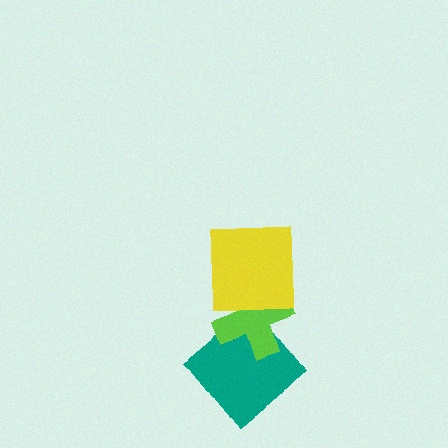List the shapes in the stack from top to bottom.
From top to bottom: the yellow square, the lime cross, the teal diamond.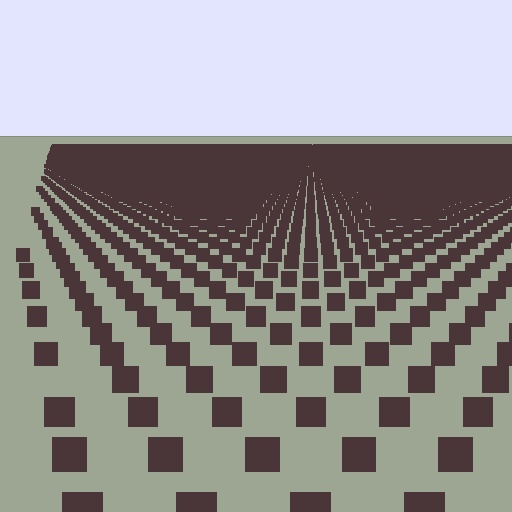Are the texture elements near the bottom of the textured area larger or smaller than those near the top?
Larger. Near the bottom, elements are closer to the viewer and appear at a bigger on-screen size.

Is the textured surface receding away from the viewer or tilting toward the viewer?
The surface is receding away from the viewer. Texture elements get smaller and denser toward the top.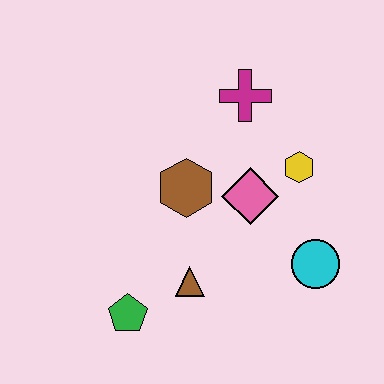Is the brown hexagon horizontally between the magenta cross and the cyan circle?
No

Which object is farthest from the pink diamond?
The green pentagon is farthest from the pink diamond.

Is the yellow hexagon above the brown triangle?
Yes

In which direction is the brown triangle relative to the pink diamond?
The brown triangle is below the pink diamond.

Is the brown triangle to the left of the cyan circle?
Yes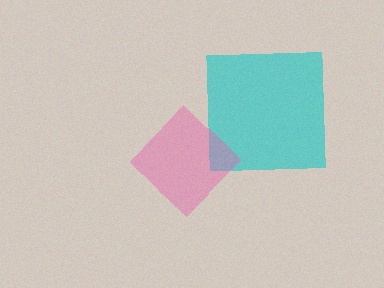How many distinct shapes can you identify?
There are 2 distinct shapes: a cyan square, a pink diamond.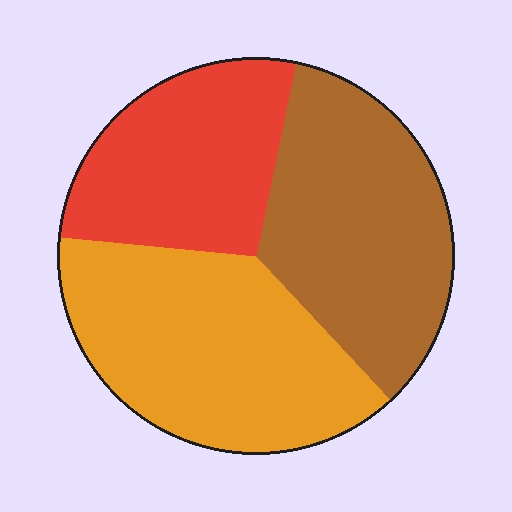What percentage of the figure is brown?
Brown takes up about one third (1/3) of the figure.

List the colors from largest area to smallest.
From largest to smallest: orange, brown, red.